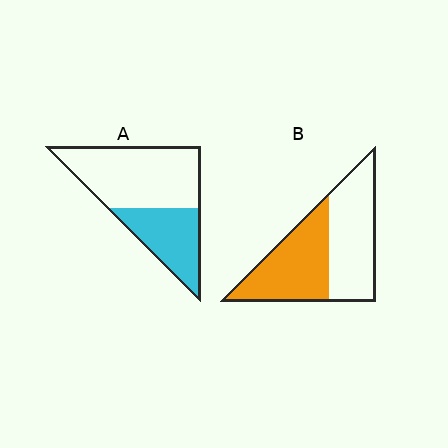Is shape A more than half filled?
No.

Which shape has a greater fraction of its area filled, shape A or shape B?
Shape B.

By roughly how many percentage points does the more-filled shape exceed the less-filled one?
By roughly 10 percentage points (B over A).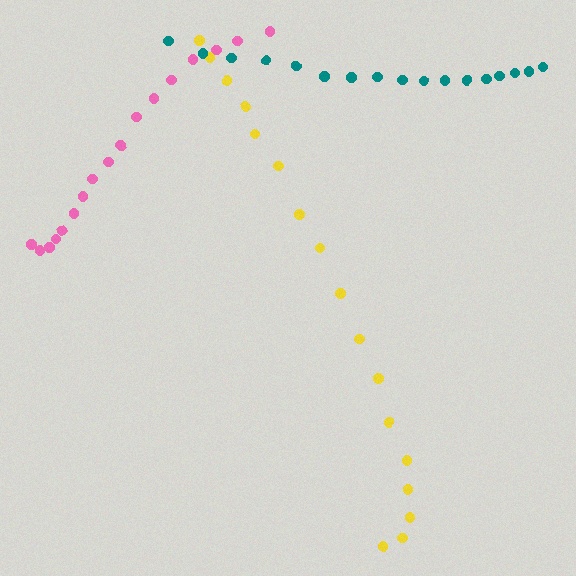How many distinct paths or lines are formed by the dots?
There are 3 distinct paths.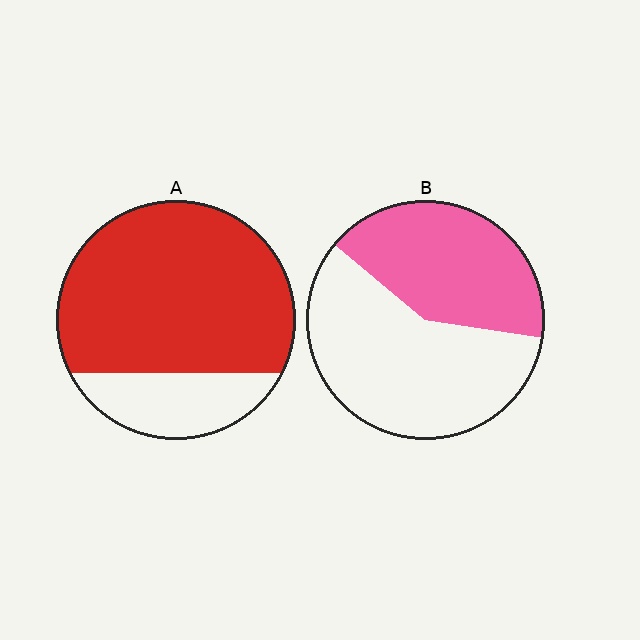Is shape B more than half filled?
No.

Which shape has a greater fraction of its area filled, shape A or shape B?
Shape A.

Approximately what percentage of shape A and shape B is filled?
A is approximately 75% and B is approximately 40%.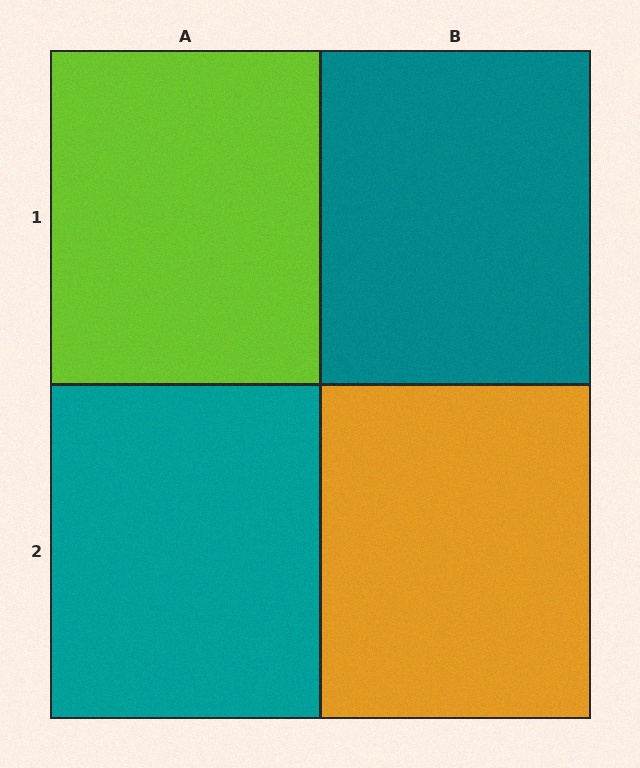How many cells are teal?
2 cells are teal.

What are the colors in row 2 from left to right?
Teal, orange.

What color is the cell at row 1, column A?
Lime.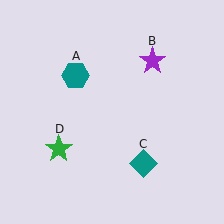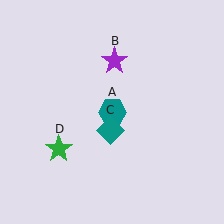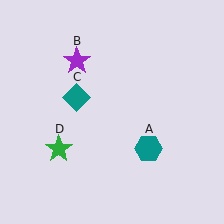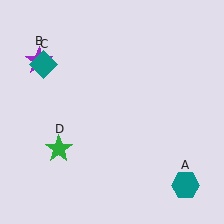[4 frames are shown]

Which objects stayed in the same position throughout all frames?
Green star (object D) remained stationary.